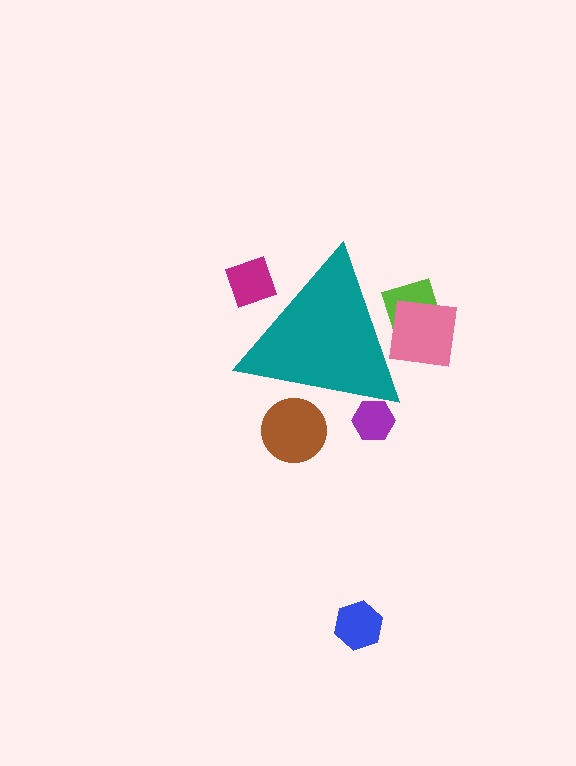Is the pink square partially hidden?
Yes, the pink square is partially hidden behind the teal triangle.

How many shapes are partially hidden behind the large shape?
5 shapes are partially hidden.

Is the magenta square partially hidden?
Yes, the magenta square is partially hidden behind the teal triangle.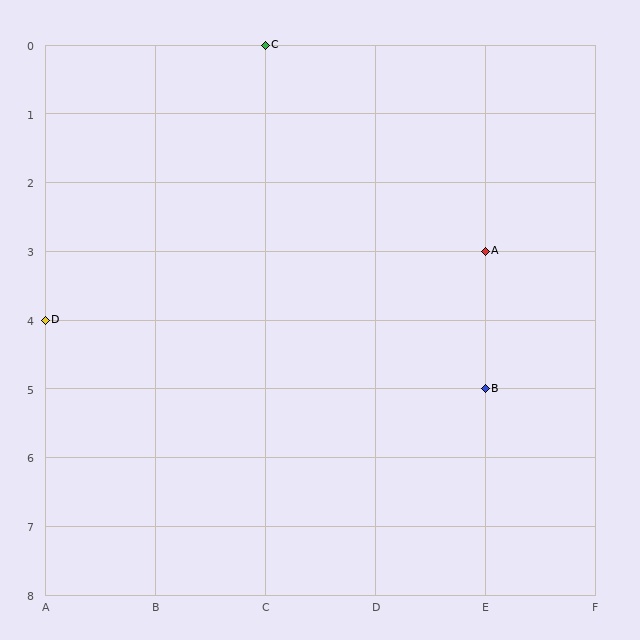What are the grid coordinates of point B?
Point B is at grid coordinates (E, 5).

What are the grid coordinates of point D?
Point D is at grid coordinates (A, 4).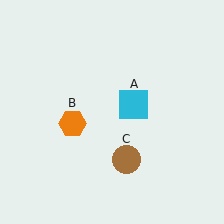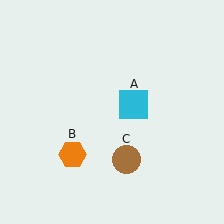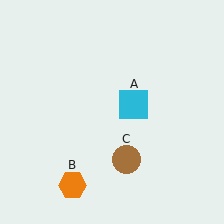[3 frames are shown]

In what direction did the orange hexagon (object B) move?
The orange hexagon (object B) moved down.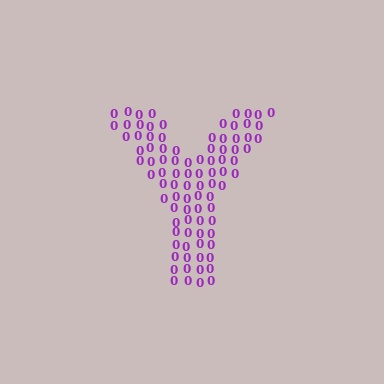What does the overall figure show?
The overall figure shows the letter Y.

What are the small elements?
The small elements are digit 0's.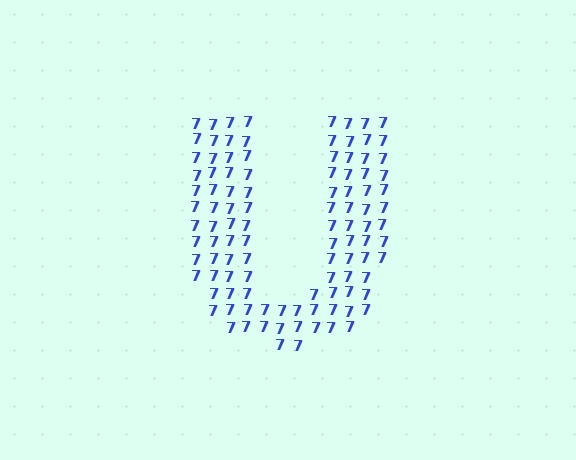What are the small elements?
The small elements are digit 7's.